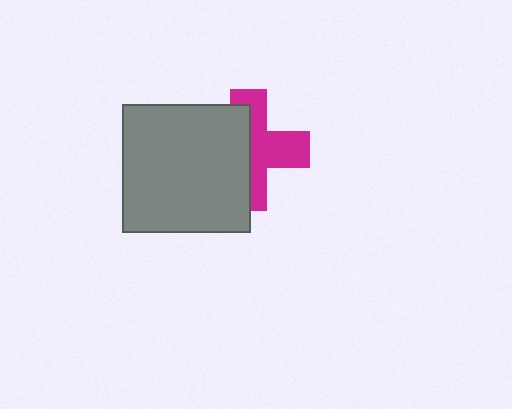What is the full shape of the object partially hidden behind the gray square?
The partially hidden object is a magenta cross.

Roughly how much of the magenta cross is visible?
About half of it is visible (roughly 49%).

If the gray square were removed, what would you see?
You would see the complete magenta cross.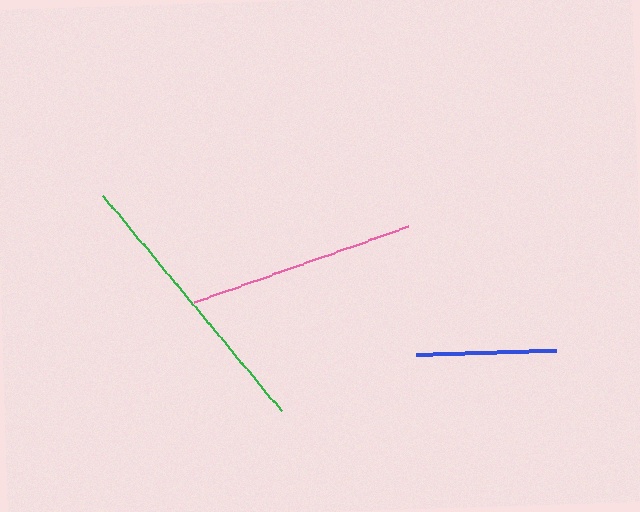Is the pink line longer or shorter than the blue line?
The pink line is longer than the blue line.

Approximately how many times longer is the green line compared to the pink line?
The green line is approximately 1.2 times the length of the pink line.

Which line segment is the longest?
The green line is the longest at approximately 279 pixels.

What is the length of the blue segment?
The blue segment is approximately 141 pixels long.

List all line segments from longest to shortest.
From longest to shortest: green, pink, blue.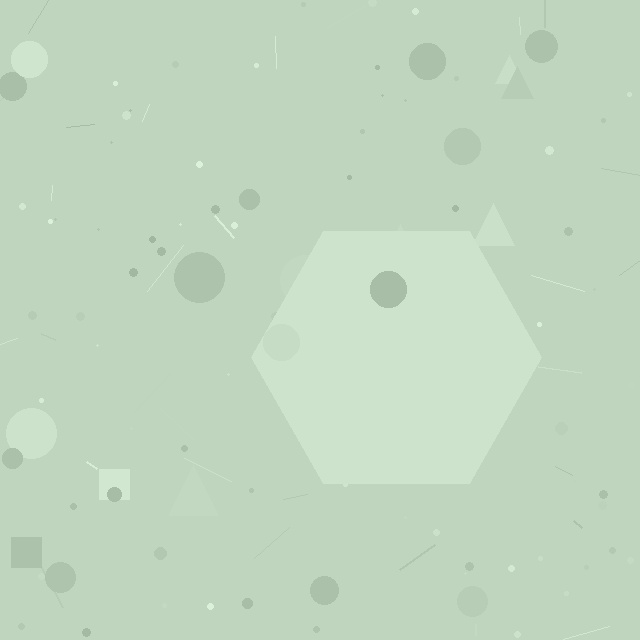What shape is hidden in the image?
A hexagon is hidden in the image.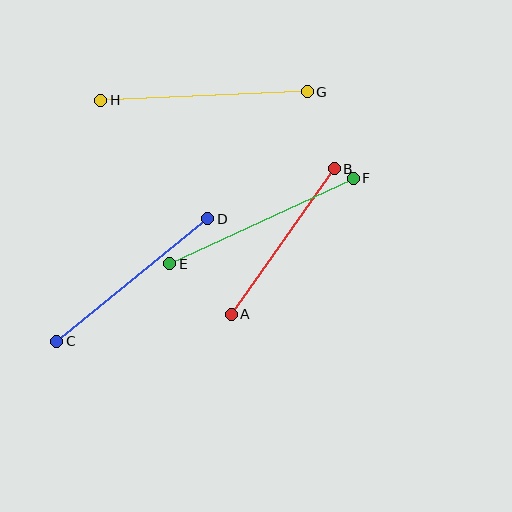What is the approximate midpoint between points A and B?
The midpoint is at approximately (283, 241) pixels.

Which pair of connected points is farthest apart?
Points G and H are farthest apart.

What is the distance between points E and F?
The distance is approximately 202 pixels.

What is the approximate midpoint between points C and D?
The midpoint is at approximately (132, 280) pixels.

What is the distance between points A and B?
The distance is approximately 178 pixels.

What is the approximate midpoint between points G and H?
The midpoint is at approximately (204, 96) pixels.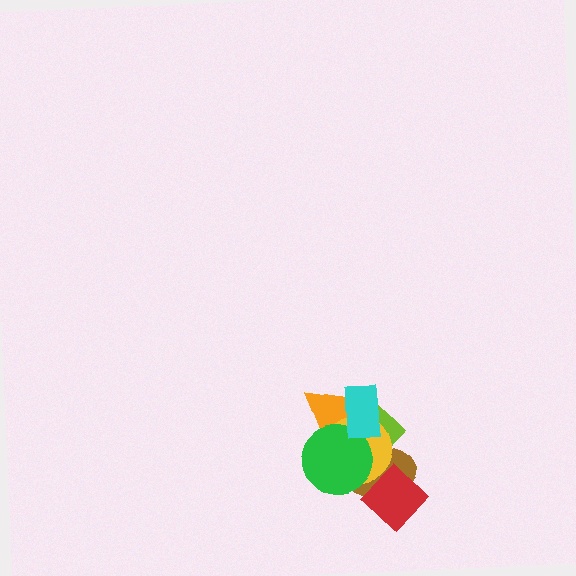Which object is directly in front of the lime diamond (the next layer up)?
The brown ellipse is directly in front of the lime diamond.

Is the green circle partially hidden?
Yes, it is partially covered by another shape.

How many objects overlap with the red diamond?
2 objects overlap with the red diamond.